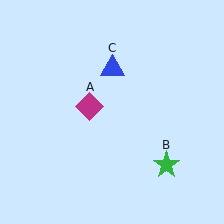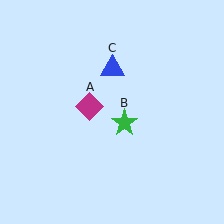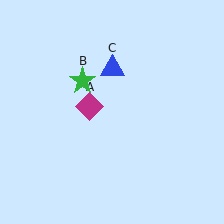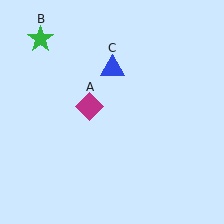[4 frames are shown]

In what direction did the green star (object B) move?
The green star (object B) moved up and to the left.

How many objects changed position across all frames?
1 object changed position: green star (object B).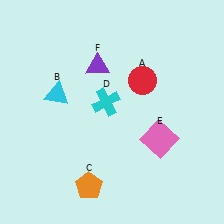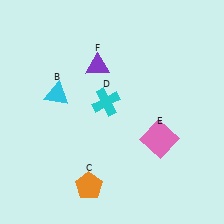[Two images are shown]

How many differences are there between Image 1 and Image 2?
There is 1 difference between the two images.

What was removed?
The red circle (A) was removed in Image 2.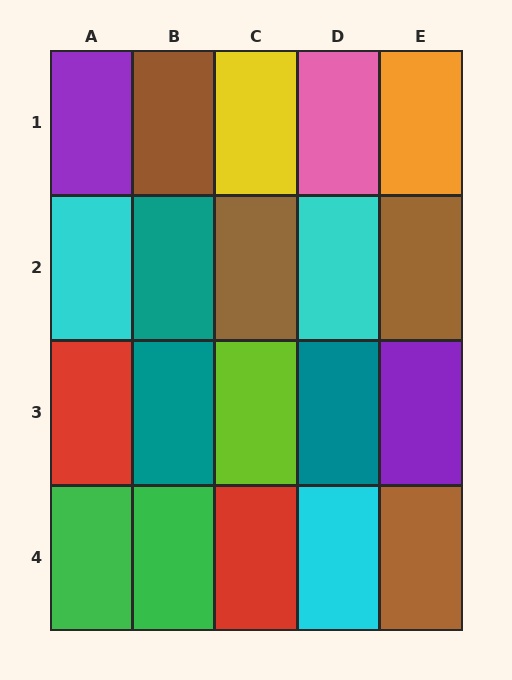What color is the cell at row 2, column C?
Brown.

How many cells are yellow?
1 cell is yellow.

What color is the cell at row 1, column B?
Brown.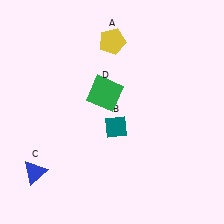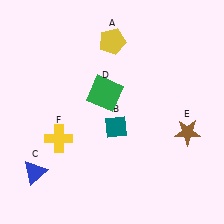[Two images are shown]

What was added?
A brown star (E), a yellow cross (F) were added in Image 2.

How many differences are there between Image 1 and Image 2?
There are 2 differences between the two images.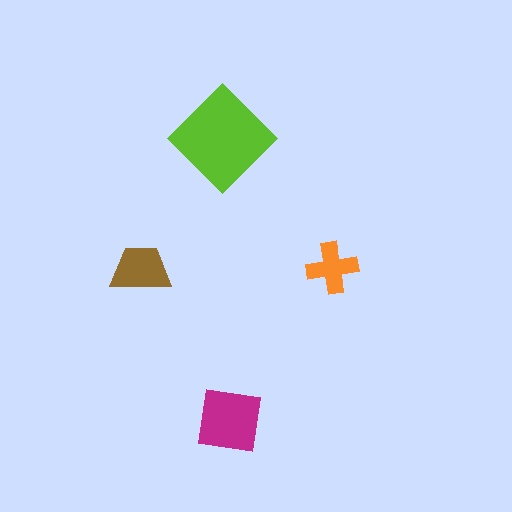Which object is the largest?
The lime diamond.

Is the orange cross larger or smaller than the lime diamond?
Smaller.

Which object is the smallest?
The orange cross.